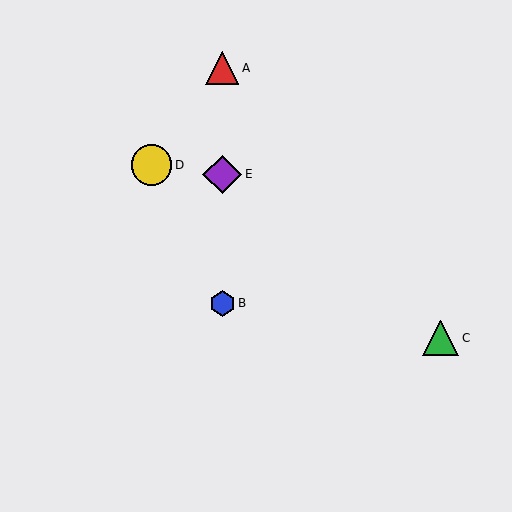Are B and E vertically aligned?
Yes, both are at x≈222.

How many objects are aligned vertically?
3 objects (A, B, E) are aligned vertically.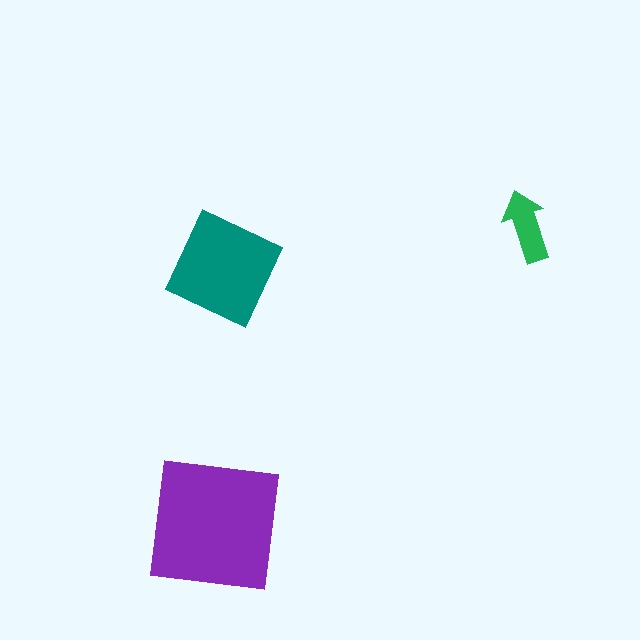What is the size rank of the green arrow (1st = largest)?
3rd.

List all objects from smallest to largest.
The green arrow, the teal diamond, the purple square.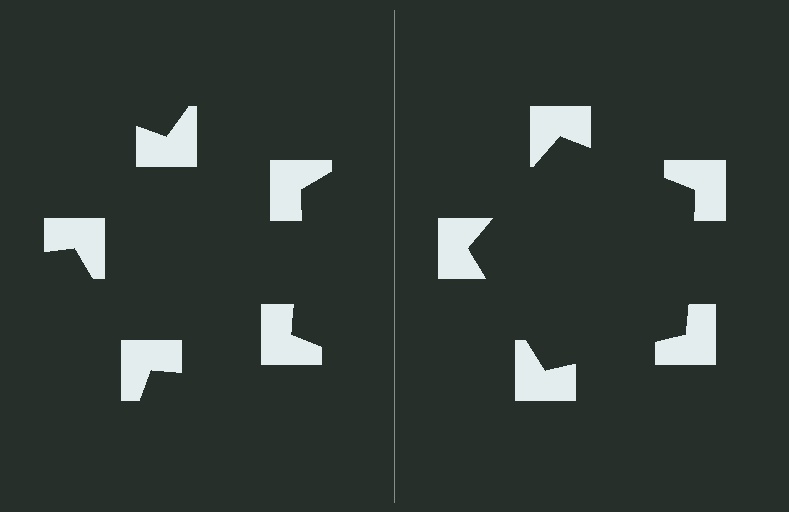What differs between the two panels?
The notched squares are positioned identically on both sides; only the wedge orientations differ. On the right they align to a pentagon; on the left they are misaligned.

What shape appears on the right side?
An illusory pentagon.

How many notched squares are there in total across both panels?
10 — 5 on each side.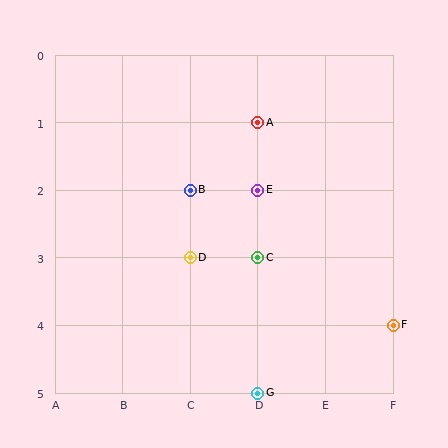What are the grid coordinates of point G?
Point G is at grid coordinates (D, 5).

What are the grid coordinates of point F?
Point F is at grid coordinates (F, 4).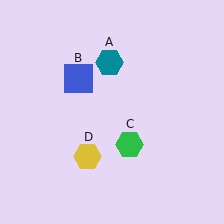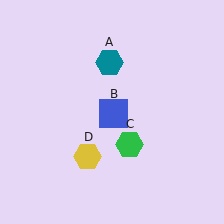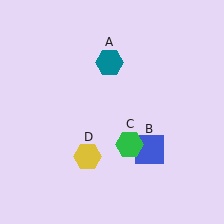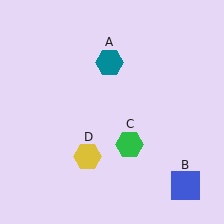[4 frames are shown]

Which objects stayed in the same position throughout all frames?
Teal hexagon (object A) and green hexagon (object C) and yellow hexagon (object D) remained stationary.